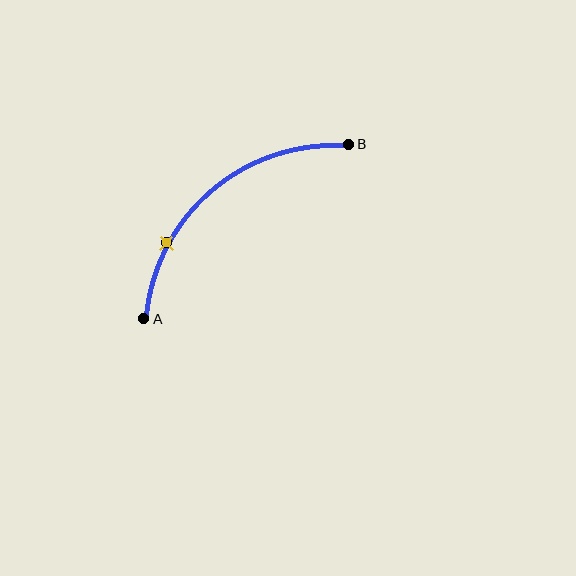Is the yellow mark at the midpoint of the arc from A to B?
No. The yellow mark lies on the arc but is closer to endpoint A. The arc midpoint would be at the point on the curve equidistant along the arc from both A and B.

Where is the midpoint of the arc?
The arc midpoint is the point on the curve farthest from the straight line joining A and B. It sits above and to the left of that line.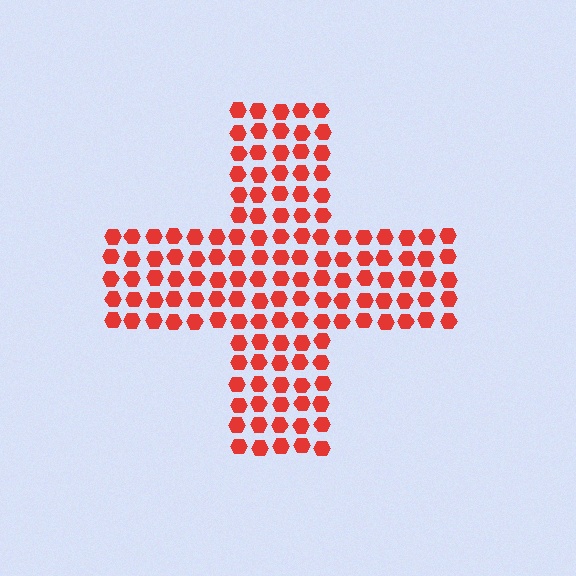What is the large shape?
The large shape is a cross.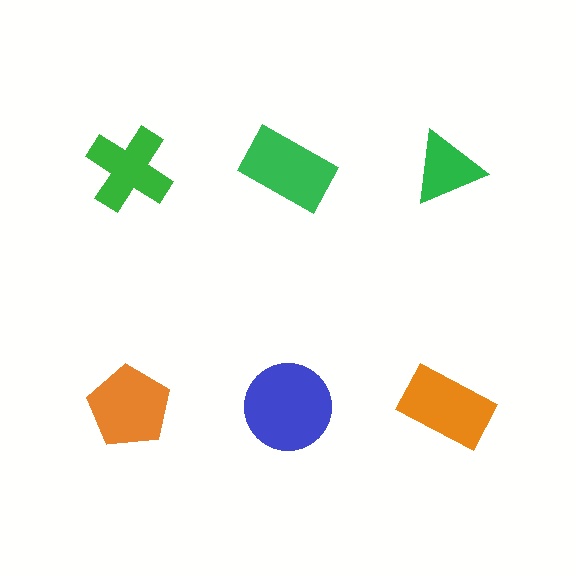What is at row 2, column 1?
An orange pentagon.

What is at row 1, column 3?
A green triangle.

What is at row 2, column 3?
An orange rectangle.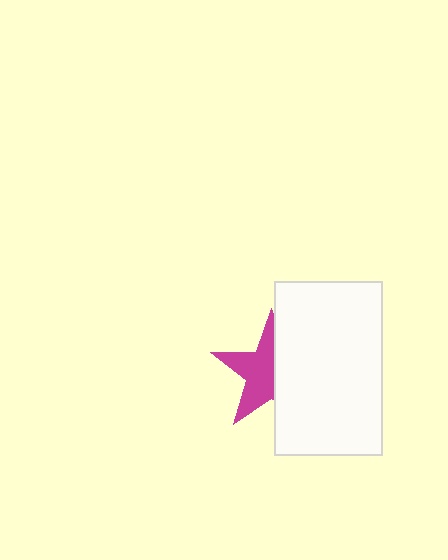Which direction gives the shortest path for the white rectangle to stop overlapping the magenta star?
Moving right gives the shortest separation.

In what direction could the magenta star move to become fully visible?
The magenta star could move left. That would shift it out from behind the white rectangle entirely.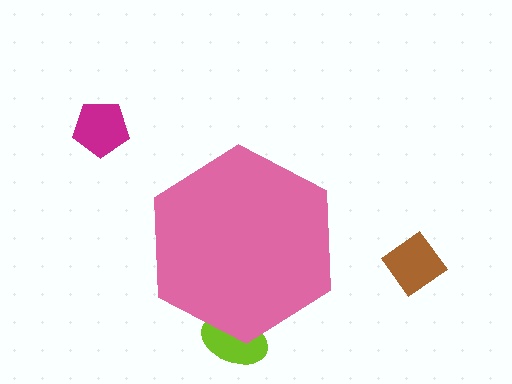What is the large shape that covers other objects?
A pink hexagon.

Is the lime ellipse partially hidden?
Yes, the lime ellipse is partially hidden behind the pink hexagon.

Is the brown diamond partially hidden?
No, the brown diamond is fully visible.